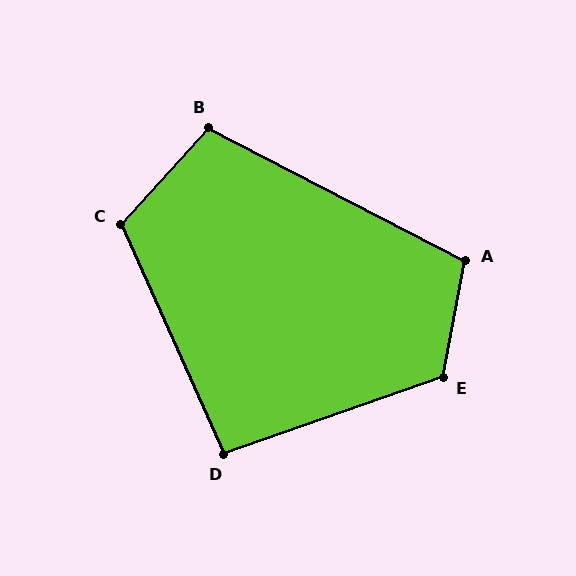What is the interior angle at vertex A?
Approximately 107 degrees (obtuse).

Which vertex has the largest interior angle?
E, at approximately 120 degrees.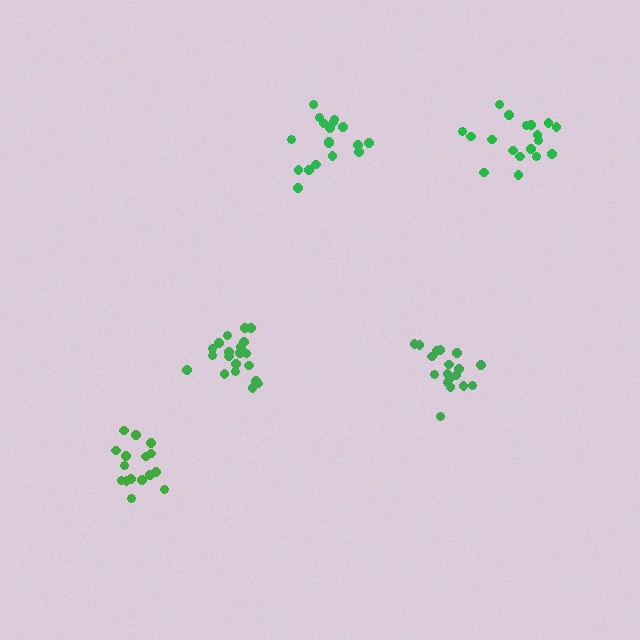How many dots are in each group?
Group 1: 18 dots, Group 2: 18 dots, Group 3: 20 dots, Group 4: 16 dots, Group 5: 18 dots (90 total).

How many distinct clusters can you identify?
There are 5 distinct clusters.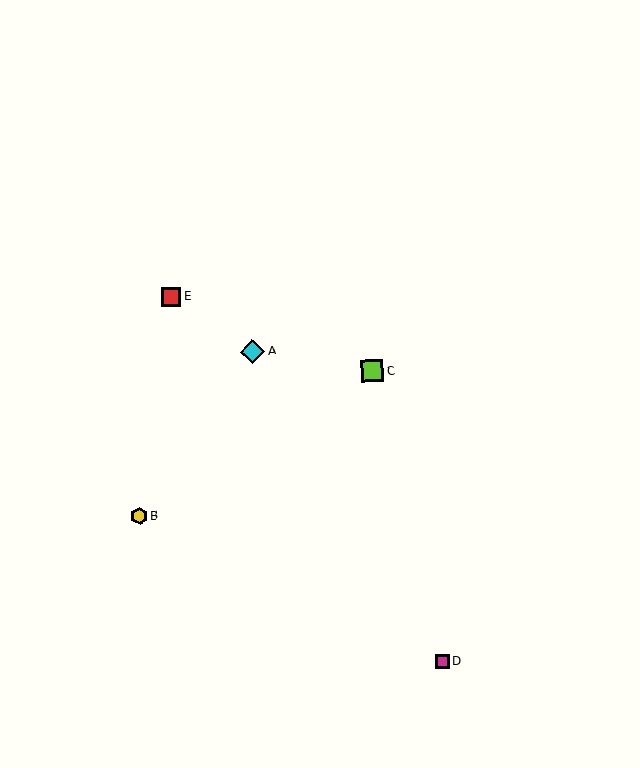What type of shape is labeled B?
Shape B is a yellow hexagon.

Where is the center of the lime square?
The center of the lime square is at (372, 371).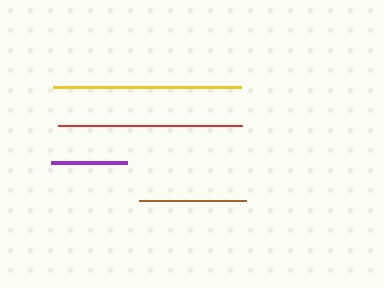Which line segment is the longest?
The yellow line is the longest at approximately 188 pixels.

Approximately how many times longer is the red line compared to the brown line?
The red line is approximately 1.7 times the length of the brown line.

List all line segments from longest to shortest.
From longest to shortest: yellow, red, brown, purple.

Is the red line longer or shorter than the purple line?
The red line is longer than the purple line.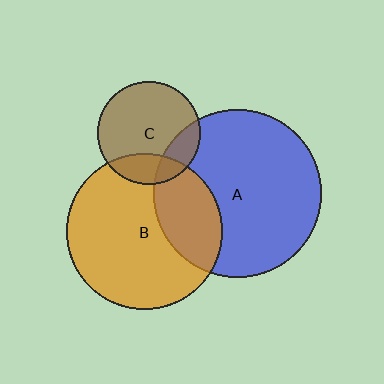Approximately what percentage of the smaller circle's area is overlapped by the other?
Approximately 30%.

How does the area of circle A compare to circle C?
Approximately 2.7 times.